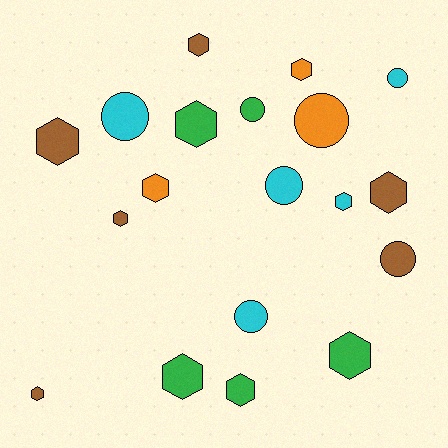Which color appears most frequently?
Brown, with 6 objects.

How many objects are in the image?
There are 19 objects.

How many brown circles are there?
There is 1 brown circle.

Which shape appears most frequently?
Hexagon, with 12 objects.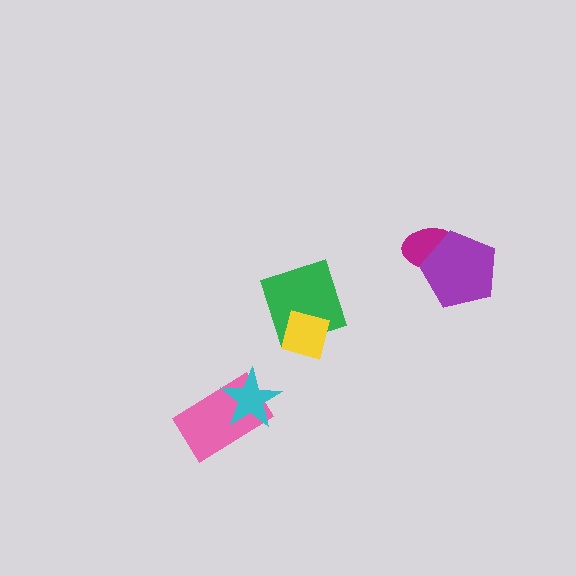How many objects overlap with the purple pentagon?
1 object overlaps with the purple pentagon.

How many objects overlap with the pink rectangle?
1 object overlaps with the pink rectangle.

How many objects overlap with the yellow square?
1 object overlaps with the yellow square.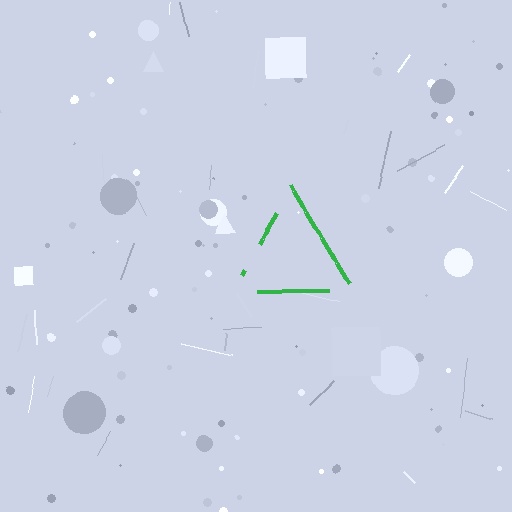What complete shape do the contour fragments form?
The contour fragments form a triangle.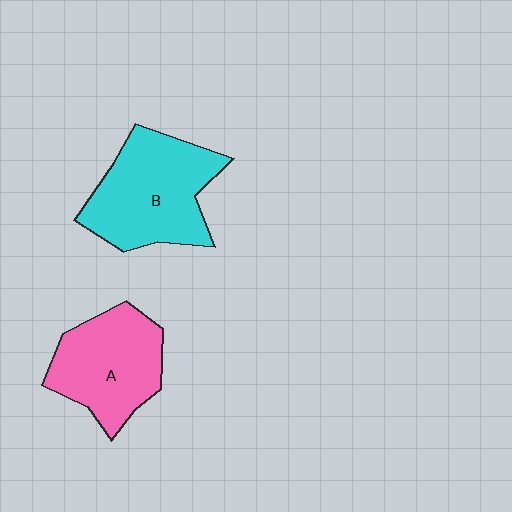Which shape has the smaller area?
Shape A (pink).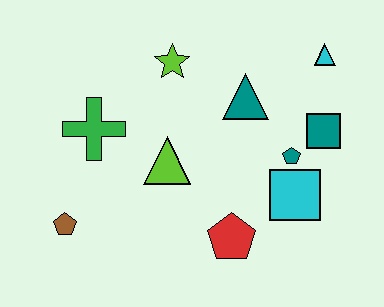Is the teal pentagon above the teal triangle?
No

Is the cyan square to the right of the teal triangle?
Yes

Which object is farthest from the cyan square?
The brown pentagon is farthest from the cyan square.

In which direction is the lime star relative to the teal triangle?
The lime star is to the left of the teal triangle.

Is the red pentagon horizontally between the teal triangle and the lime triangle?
Yes